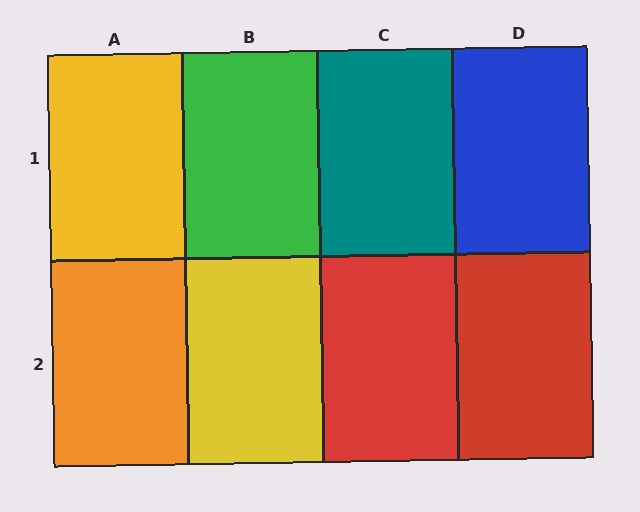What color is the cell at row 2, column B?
Yellow.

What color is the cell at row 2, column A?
Orange.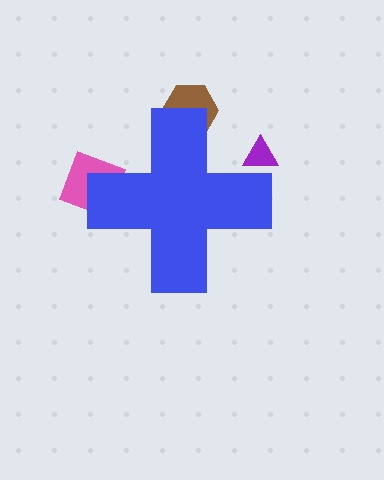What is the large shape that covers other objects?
A blue cross.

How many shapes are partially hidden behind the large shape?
3 shapes are partially hidden.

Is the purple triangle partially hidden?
Yes, the purple triangle is partially hidden behind the blue cross.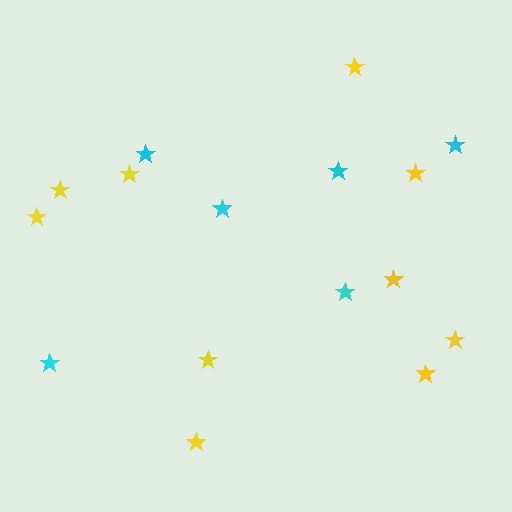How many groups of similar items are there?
There are 2 groups: one group of yellow stars (10) and one group of cyan stars (6).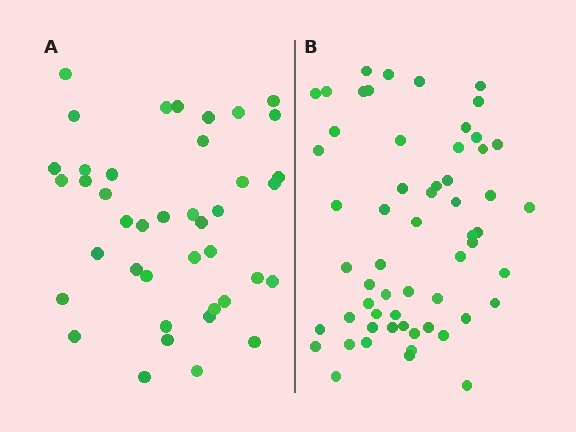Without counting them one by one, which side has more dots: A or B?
Region B (the right region) has more dots.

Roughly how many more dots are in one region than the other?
Region B has approximately 15 more dots than region A.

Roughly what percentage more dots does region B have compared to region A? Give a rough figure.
About 40% more.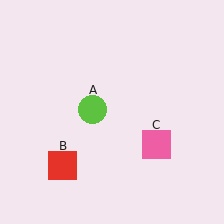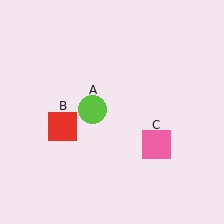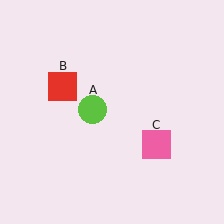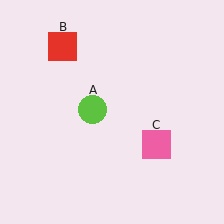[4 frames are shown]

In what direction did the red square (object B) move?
The red square (object B) moved up.